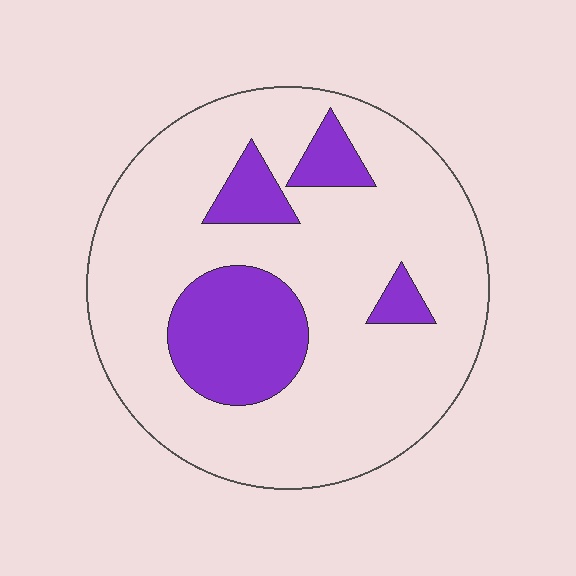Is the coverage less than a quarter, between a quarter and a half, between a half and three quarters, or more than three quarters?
Less than a quarter.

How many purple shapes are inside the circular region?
4.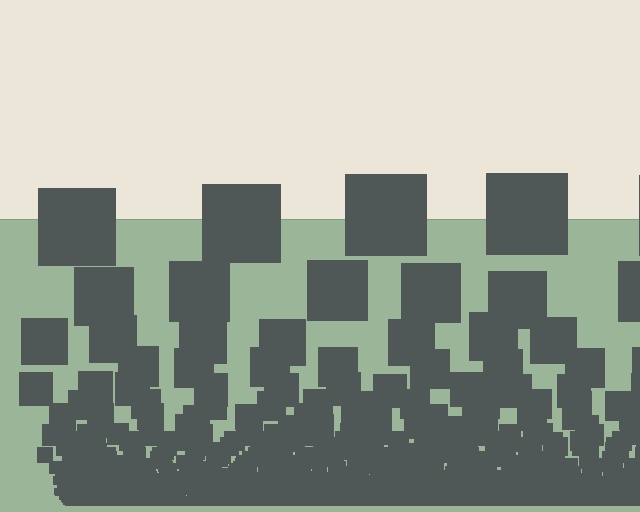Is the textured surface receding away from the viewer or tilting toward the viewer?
The surface appears to tilt toward the viewer. Texture elements get larger and sparser toward the top.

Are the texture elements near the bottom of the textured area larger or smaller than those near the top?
Smaller. The gradient is inverted — elements near the bottom are smaller and denser.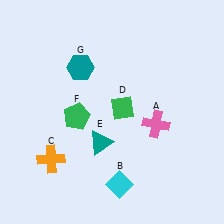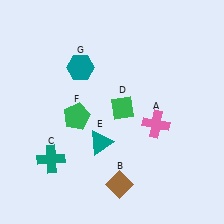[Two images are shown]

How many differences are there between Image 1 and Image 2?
There are 2 differences between the two images.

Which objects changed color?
B changed from cyan to brown. C changed from orange to teal.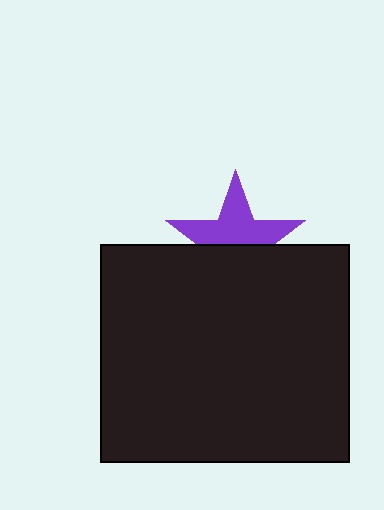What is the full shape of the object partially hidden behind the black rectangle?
The partially hidden object is a purple star.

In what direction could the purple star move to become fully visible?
The purple star could move up. That would shift it out from behind the black rectangle entirely.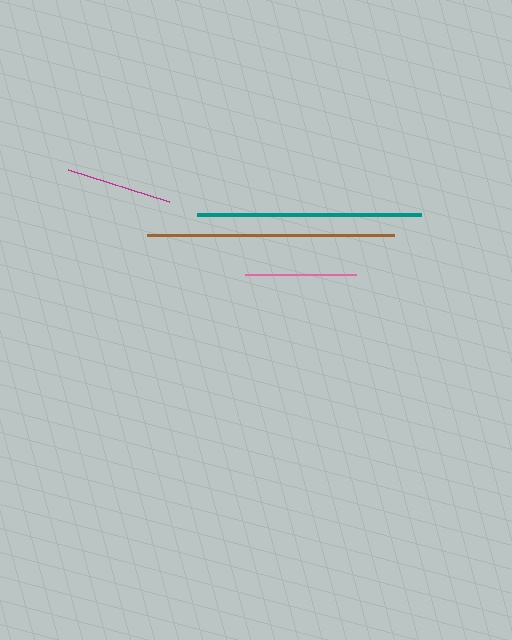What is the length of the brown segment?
The brown segment is approximately 247 pixels long.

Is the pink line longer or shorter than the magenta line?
The pink line is longer than the magenta line.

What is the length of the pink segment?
The pink segment is approximately 110 pixels long.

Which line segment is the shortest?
The magenta line is the shortest at approximately 106 pixels.